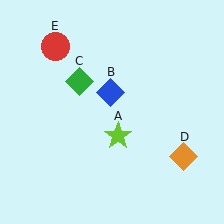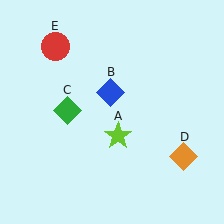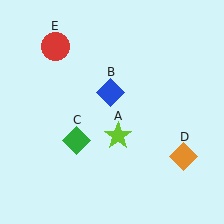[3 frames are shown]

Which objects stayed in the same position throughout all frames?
Lime star (object A) and blue diamond (object B) and orange diamond (object D) and red circle (object E) remained stationary.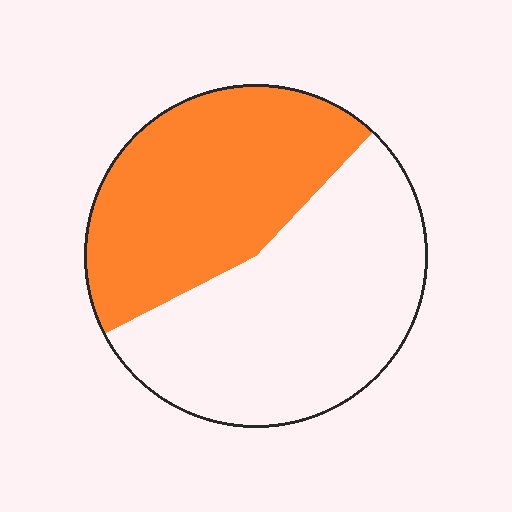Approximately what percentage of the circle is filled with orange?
Approximately 45%.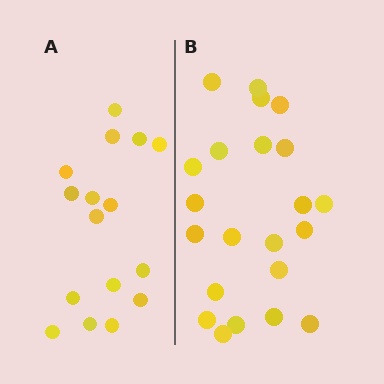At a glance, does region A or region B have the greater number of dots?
Region B (the right region) has more dots.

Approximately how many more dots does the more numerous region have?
Region B has about 6 more dots than region A.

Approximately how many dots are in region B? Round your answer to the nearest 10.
About 20 dots. (The exact count is 22, which rounds to 20.)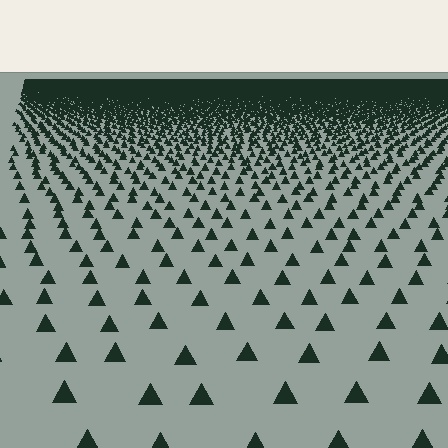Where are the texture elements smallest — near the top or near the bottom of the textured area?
Near the top.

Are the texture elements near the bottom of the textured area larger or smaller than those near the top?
Larger. Near the bottom, elements are closer to the viewer and appear at a bigger on-screen size.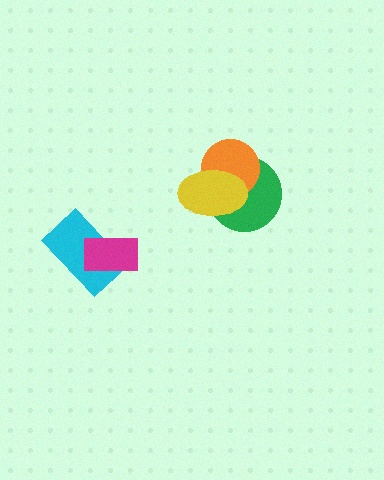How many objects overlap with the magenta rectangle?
1 object overlaps with the magenta rectangle.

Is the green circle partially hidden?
Yes, it is partially covered by another shape.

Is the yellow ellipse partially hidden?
No, no other shape covers it.